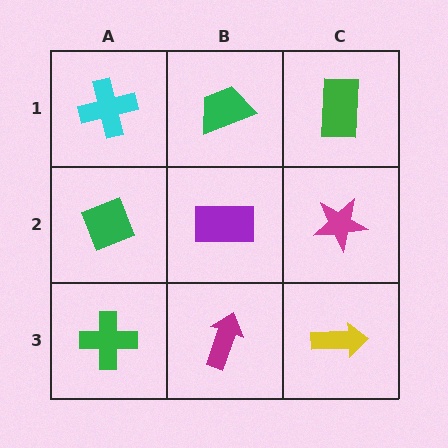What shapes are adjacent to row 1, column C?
A magenta star (row 2, column C), a green trapezoid (row 1, column B).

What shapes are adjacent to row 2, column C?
A green rectangle (row 1, column C), a yellow arrow (row 3, column C), a purple rectangle (row 2, column B).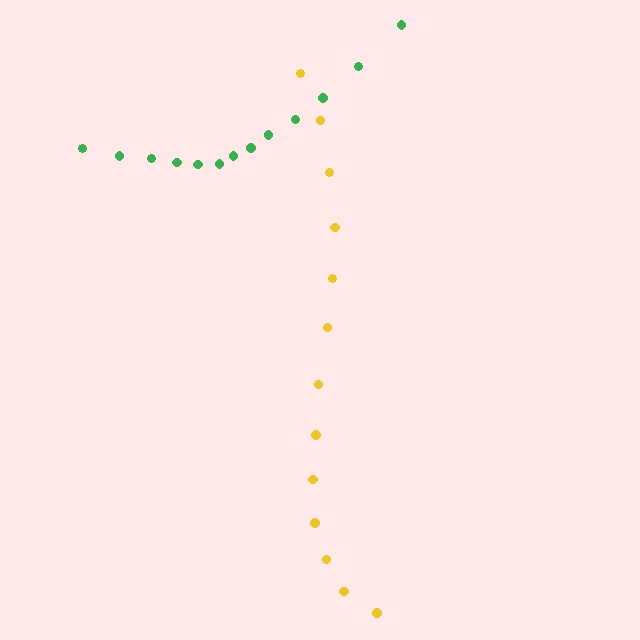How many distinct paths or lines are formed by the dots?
There are 2 distinct paths.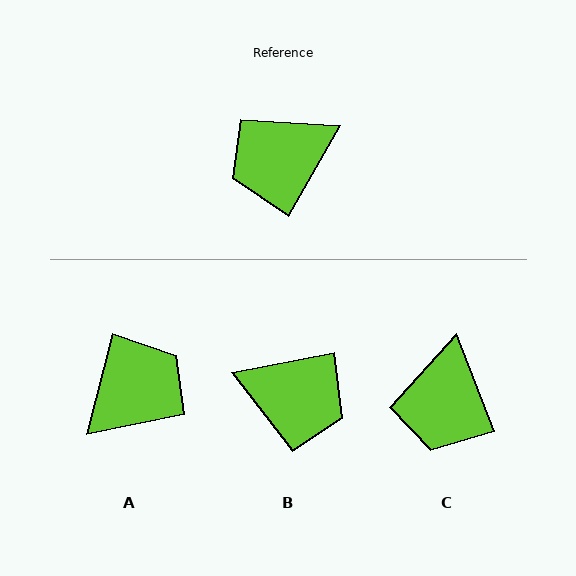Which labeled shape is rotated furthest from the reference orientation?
A, about 165 degrees away.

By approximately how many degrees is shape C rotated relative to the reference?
Approximately 51 degrees counter-clockwise.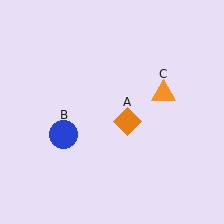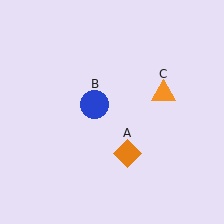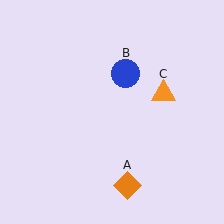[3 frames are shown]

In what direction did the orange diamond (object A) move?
The orange diamond (object A) moved down.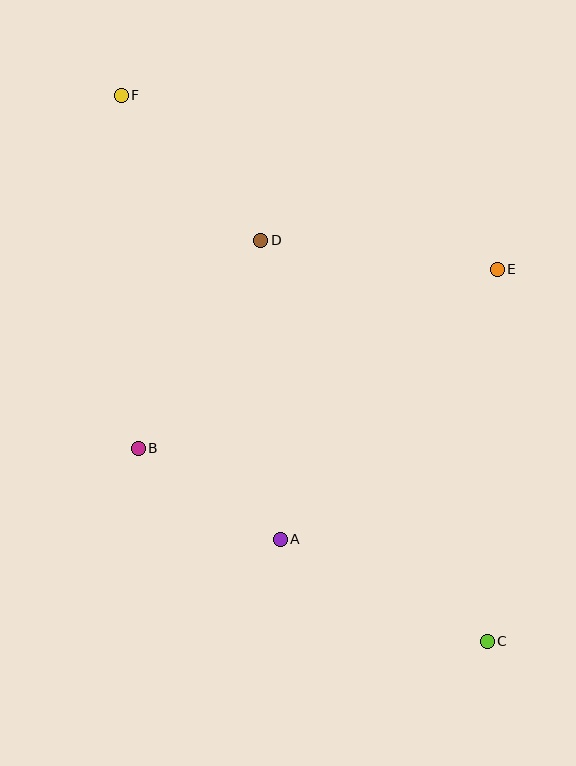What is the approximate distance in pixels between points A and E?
The distance between A and E is approximately 346 pixels.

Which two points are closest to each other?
Points A and B are closest to each other.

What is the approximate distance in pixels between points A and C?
The distance between A and C is approximately 231 pixels.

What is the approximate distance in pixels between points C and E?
The distance between C and E is approximately 372 pixels.